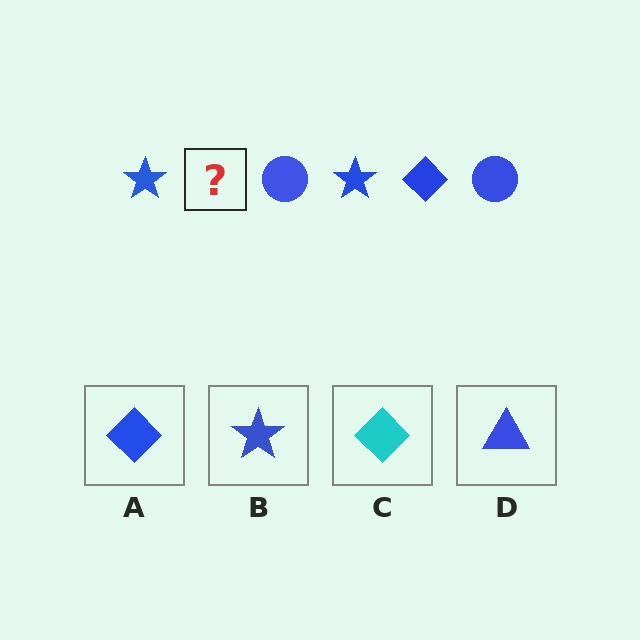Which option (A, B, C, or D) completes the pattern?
A.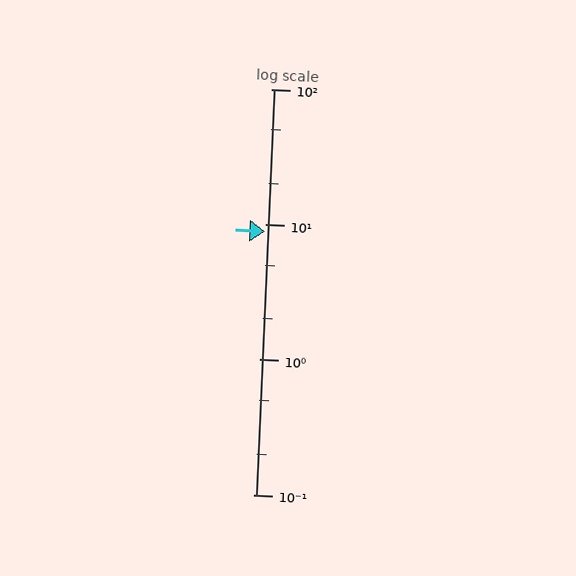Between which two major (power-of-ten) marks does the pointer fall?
The pointer is between 1 and 10.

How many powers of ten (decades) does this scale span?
The scale spans 3 decades, from 0.1 to 100.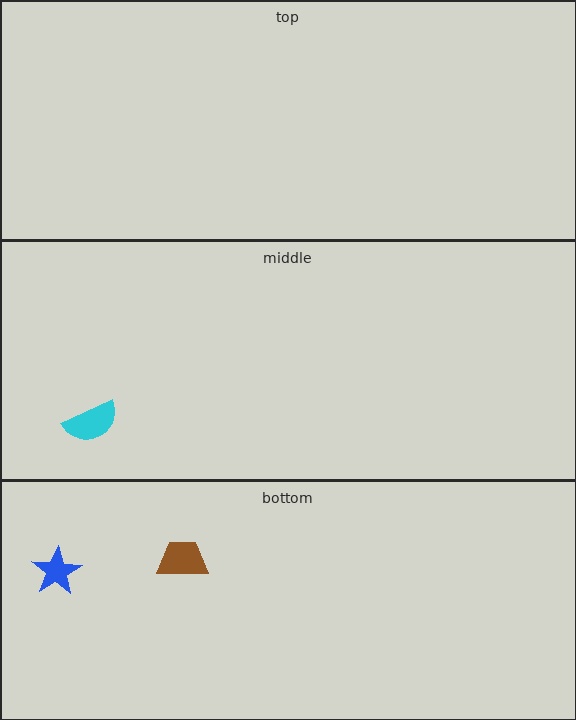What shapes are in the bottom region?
The blue star, the brown trapezoid.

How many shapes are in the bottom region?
2.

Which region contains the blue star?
The bottom region.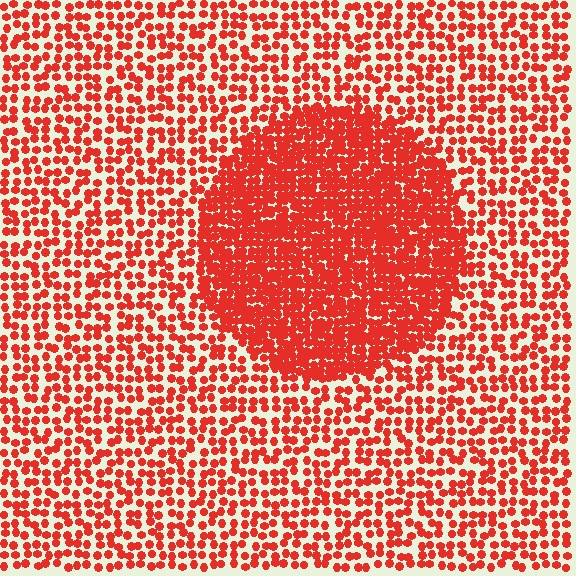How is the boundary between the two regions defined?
The boundary is defined by a change in element density (approximately 2.2x ratio). All elements are the same color, size, and shape.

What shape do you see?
I see a circle.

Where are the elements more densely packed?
The elements are more densely packed inside the circle boundary.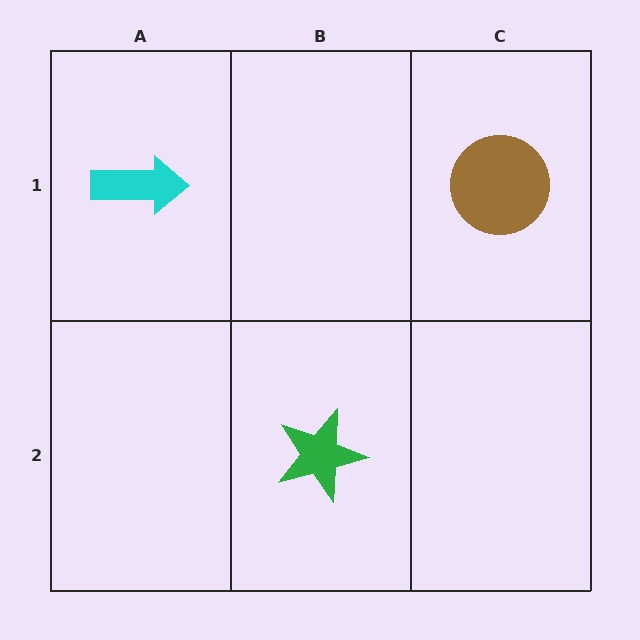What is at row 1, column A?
A cyan arrow.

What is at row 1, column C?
A brown circle.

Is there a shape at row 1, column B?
No, that cell is empty.